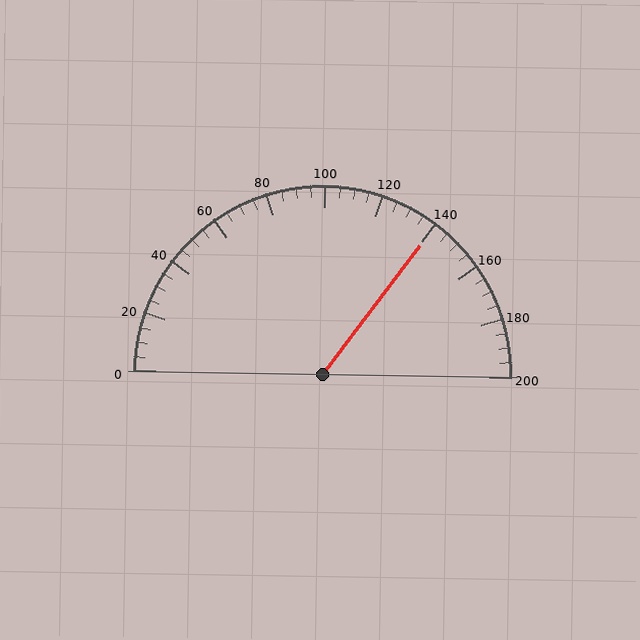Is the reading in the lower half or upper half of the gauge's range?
The reading is in the upper half of the range (0 to 200).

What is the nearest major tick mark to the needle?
The nearest major tick mark is 140.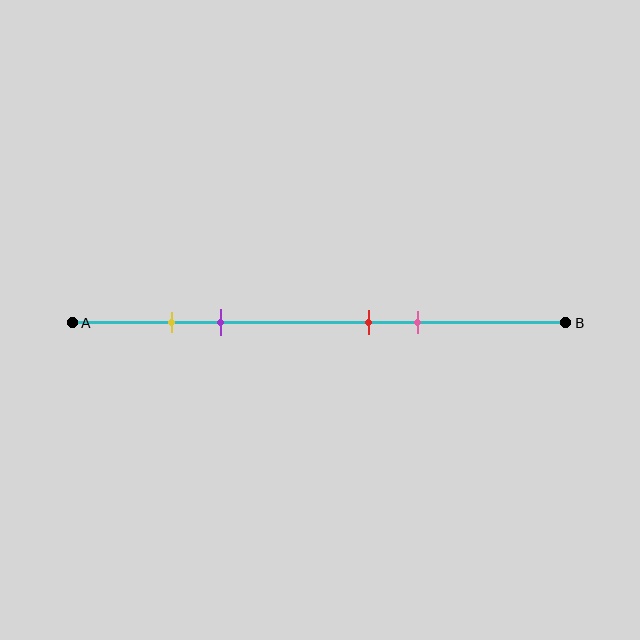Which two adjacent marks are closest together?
The yellow and purple marks are the closest adjacent pair.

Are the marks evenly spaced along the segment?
No, the marks are not evenly spaced.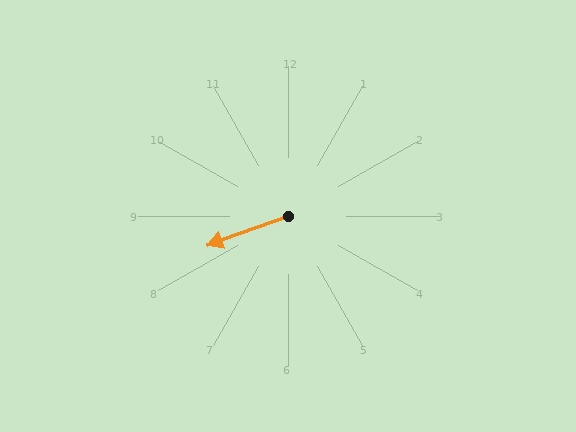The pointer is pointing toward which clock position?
Roughly 8 o'clock.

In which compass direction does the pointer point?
West.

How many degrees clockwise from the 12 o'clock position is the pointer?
Approximately 250 degrees.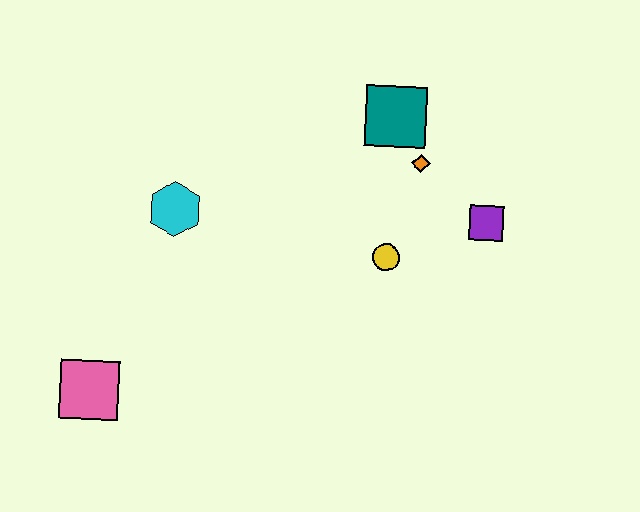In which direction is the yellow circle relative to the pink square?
The yellow circle is to the right of the pink square.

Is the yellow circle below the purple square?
Yes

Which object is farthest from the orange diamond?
The pink square is farthest from the orange diamond.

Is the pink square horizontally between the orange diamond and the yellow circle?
No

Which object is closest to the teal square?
The orange diamond is closest to the teal square.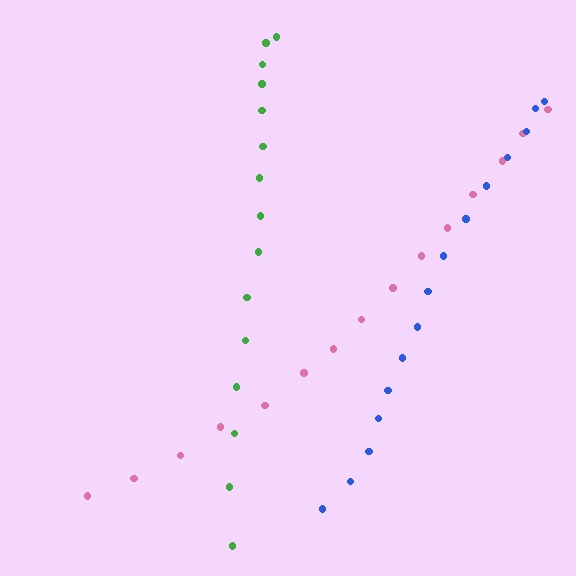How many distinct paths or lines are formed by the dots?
There are 3 distinct paths.